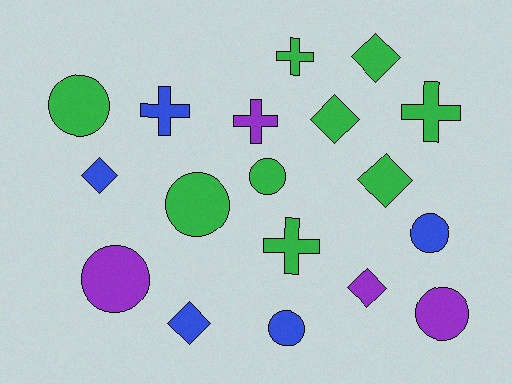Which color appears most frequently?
Green, with 9 objects.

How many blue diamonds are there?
There are 2 blue diamonds.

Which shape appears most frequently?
Circle, with 7 objects.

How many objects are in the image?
There are 18 objects.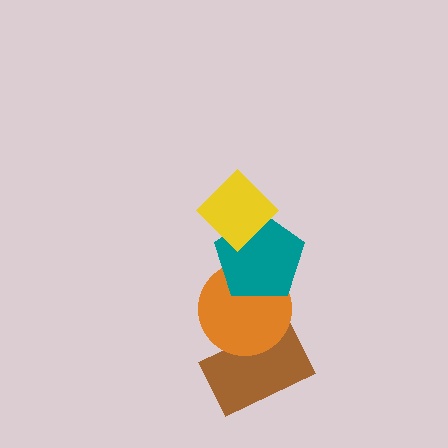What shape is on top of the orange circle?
The teal pentagon is on top of the orange circle.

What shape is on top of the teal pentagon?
The yellow diamond is on top of the teal pentagon.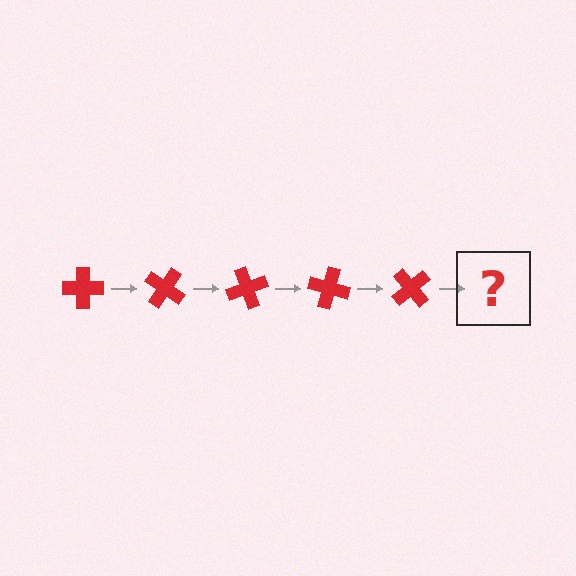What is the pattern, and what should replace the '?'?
The pattern is that the cross rotates 35 degrees each step. The '?' should be a red cross rotated 175 degrees.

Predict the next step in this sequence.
The next step is a red cross rotated 175 degrees.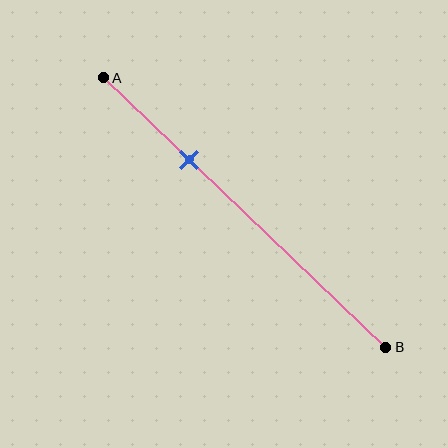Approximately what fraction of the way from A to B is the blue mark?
The blue mark is approximately 30% of the way from A to B.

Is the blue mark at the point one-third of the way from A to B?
Yes, the mark is approximately at the one-third point.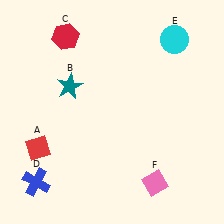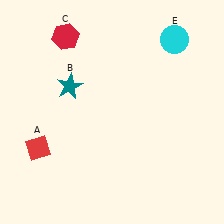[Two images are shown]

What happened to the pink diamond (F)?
The pink diamond (F) was removed in Image 2. It was in the bottom-right area of Image 1.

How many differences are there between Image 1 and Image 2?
There are 2 differences between the two images.